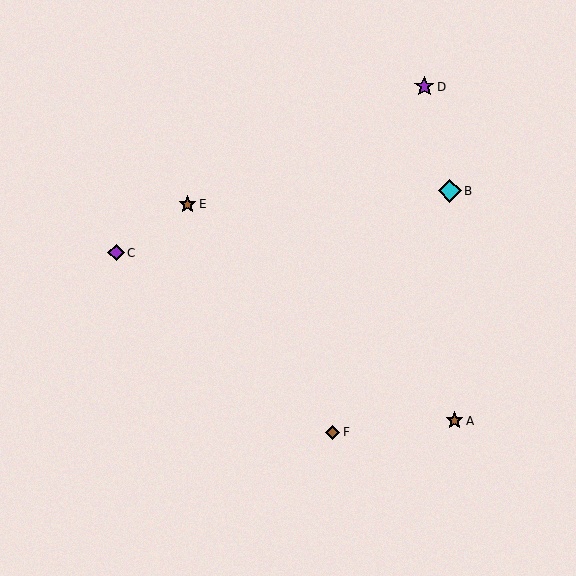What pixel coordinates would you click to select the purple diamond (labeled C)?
Click at (116, 253) to select the purple diamond C.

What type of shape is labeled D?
Shape D is a purple star.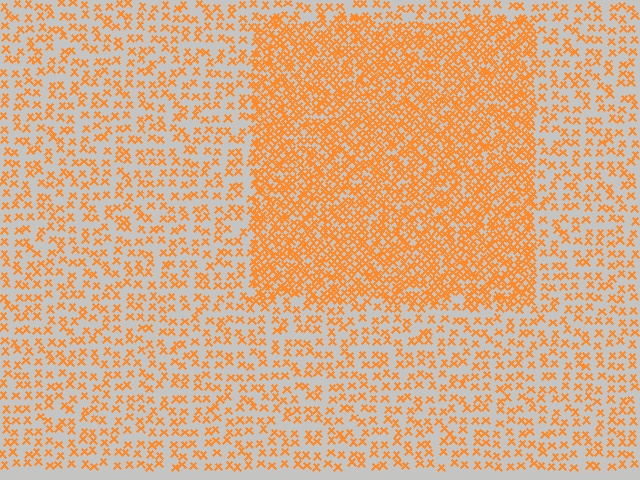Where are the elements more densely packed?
The elements are more densely packed inside the rectangle boundary.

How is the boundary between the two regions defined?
The boundary is defined by a change in element density (approximately 2.4x ratio). All elements are the same color, size, and shape.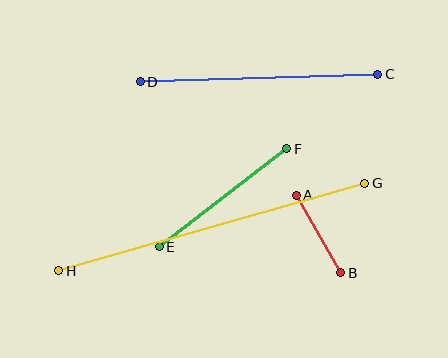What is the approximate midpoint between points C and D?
The midpoint is at approximately (259, 78) pixels.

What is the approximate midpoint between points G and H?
The midpoint is at approximately (212, 227) pixels.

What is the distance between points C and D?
The distance is approximately 238 pixels.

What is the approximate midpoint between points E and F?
The midpoint is at approximately (223, 198) pixels.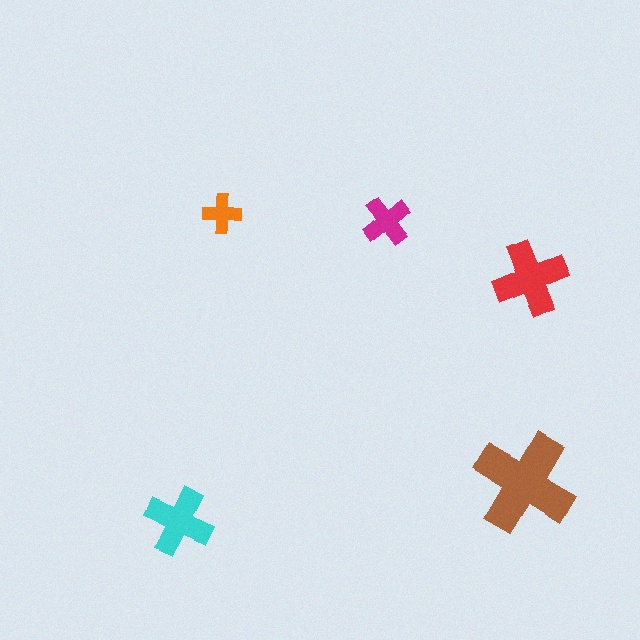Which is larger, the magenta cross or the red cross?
The red one.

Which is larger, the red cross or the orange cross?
The red one.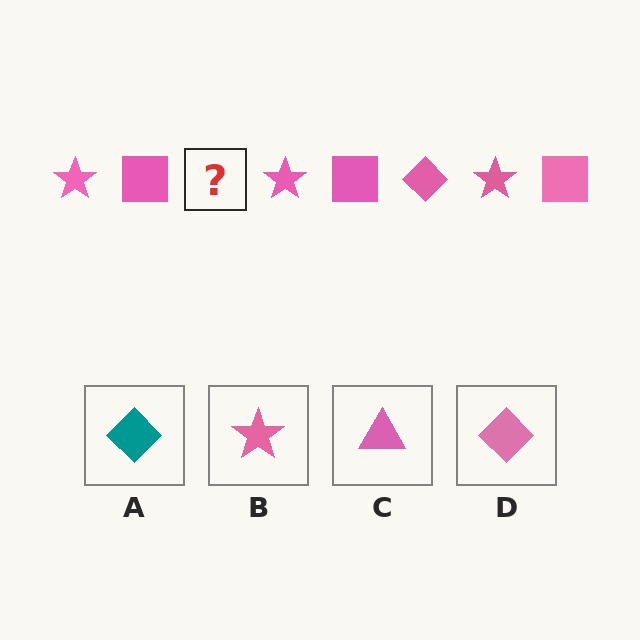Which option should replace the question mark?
Option D.